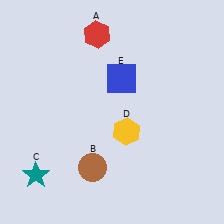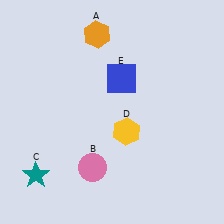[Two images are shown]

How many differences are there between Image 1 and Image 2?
There are 2 differences between the two images.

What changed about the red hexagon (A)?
In Image 1, A is red. In Image 2, it changed to orange.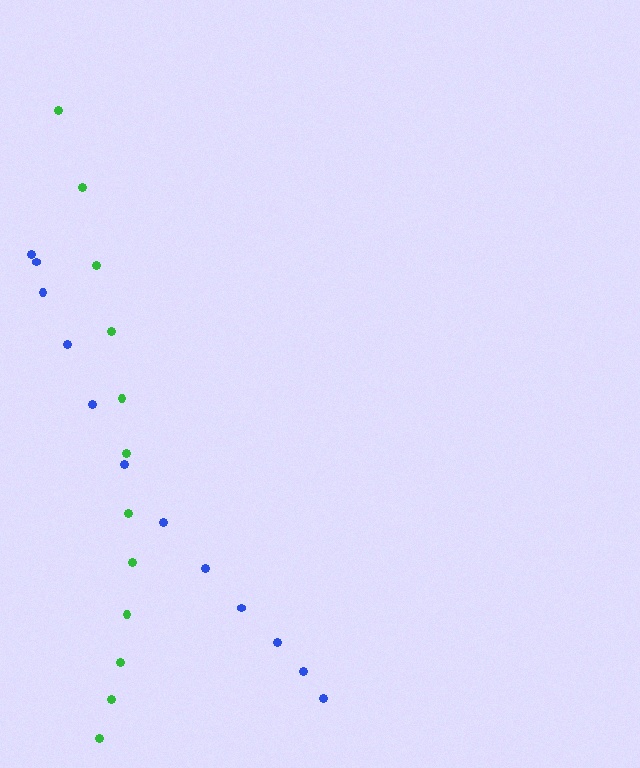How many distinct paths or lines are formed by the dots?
There are 2 distinct paths.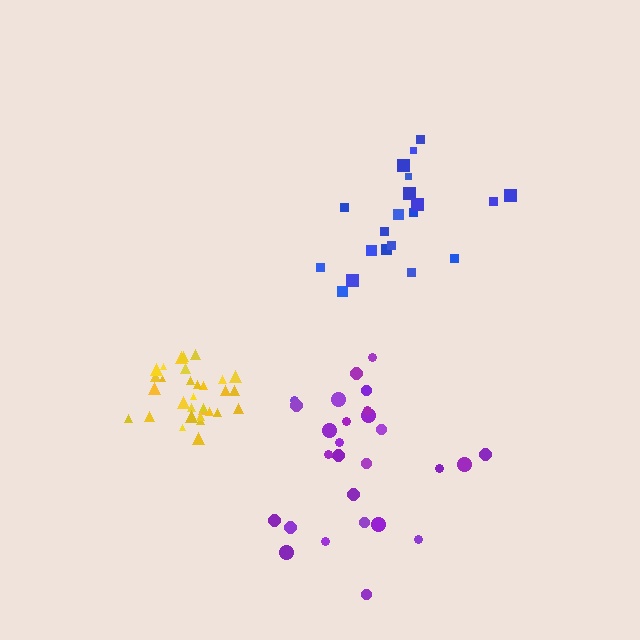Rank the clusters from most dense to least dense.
yellow, blue, purple.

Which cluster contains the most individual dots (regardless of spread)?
Yellow (31).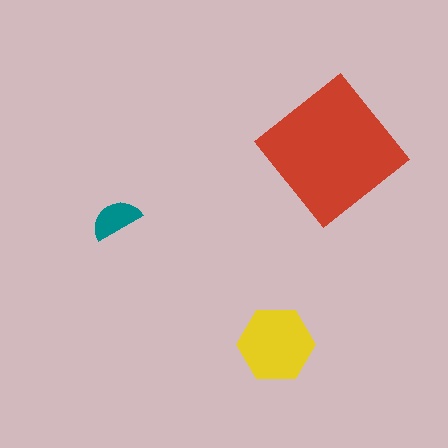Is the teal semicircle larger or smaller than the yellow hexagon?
Smaller.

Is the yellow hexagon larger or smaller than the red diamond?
Smaller.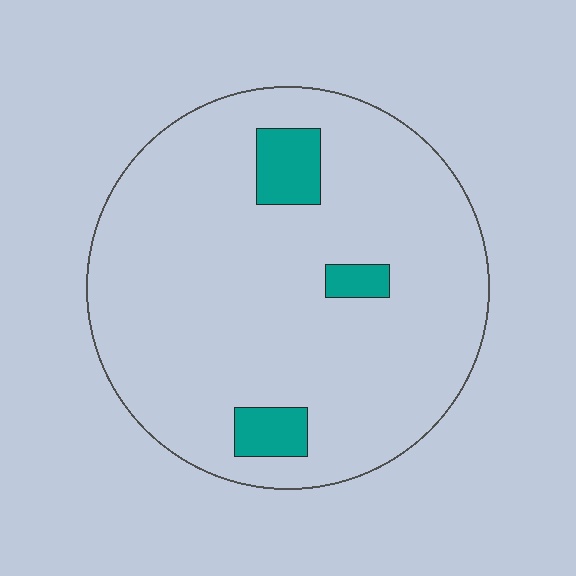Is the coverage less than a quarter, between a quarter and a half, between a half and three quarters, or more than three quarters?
Less than a quarter.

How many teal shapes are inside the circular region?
3.